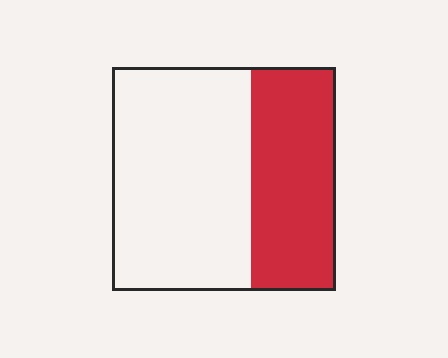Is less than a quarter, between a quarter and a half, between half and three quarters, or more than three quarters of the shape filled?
Between a quarter and a half.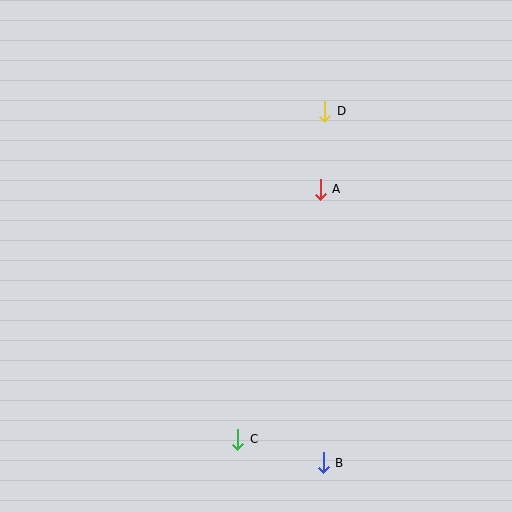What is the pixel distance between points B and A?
The distance between B and A is 274 pixels.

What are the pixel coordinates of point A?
Point A is at (320, 189).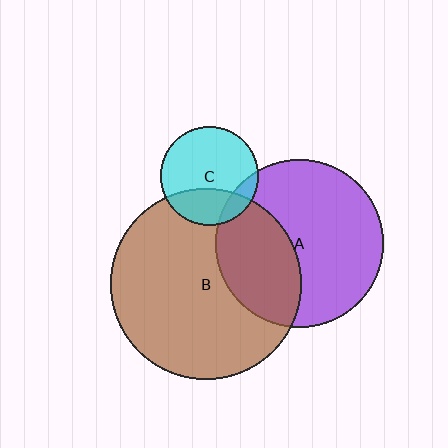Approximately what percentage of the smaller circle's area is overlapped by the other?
Approximately 15%.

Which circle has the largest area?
Circle B (brown).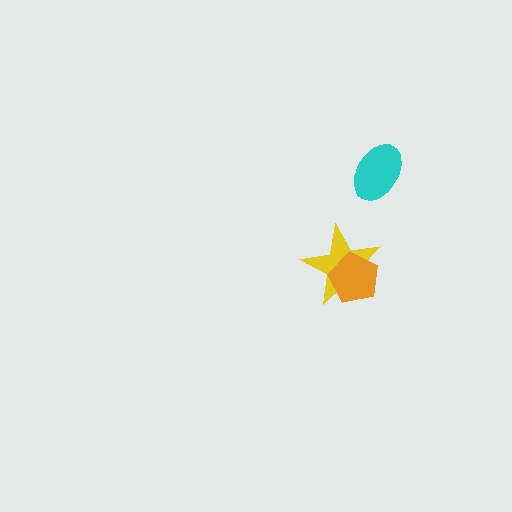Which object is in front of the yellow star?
The orange pentagon is in front of the yellow star.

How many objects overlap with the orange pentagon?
1 object overlaps with the orange pentagon.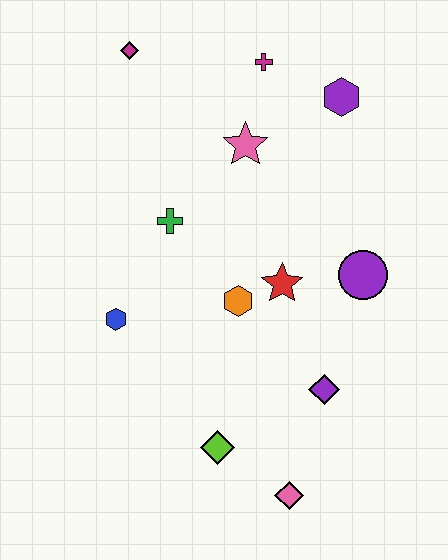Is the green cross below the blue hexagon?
No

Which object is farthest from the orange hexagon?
The magenta diamond is farthest from the orange hexagon.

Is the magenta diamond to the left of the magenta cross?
Yes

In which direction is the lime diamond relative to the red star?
The lime diamond is below the red star.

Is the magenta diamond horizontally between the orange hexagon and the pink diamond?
No